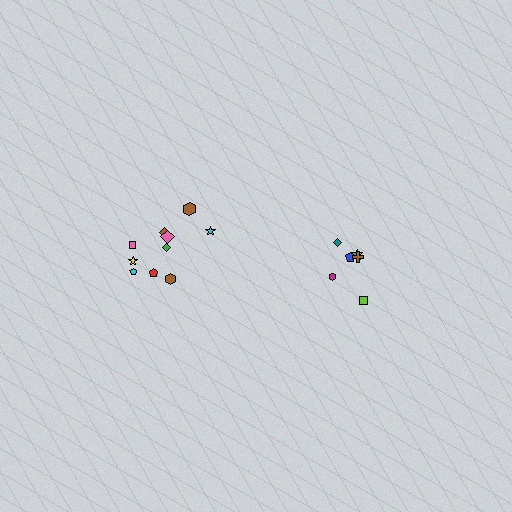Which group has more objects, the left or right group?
The left group.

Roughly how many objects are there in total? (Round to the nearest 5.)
Roughly 15 objects in total.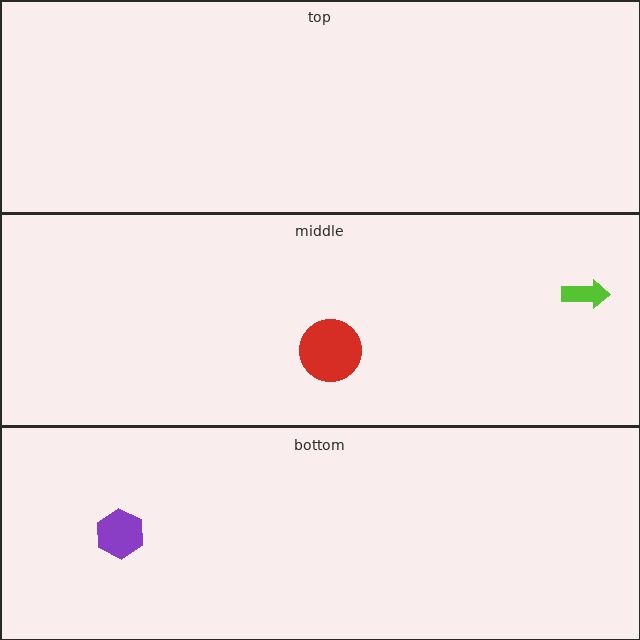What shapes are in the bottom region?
The purple hexagon.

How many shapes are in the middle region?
2.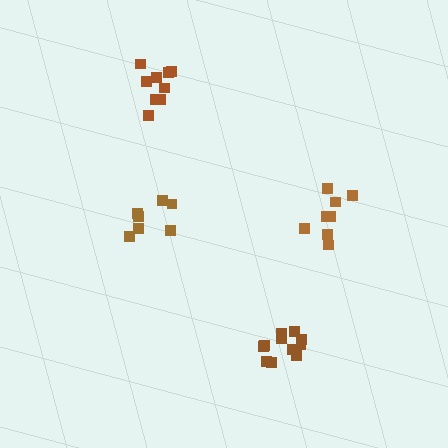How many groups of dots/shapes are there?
There are 4 groups.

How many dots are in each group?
Group 1: 9 dots, Group 2: 8 dots, Group 3: 11 dots, Group 4: 7 dots (35 total).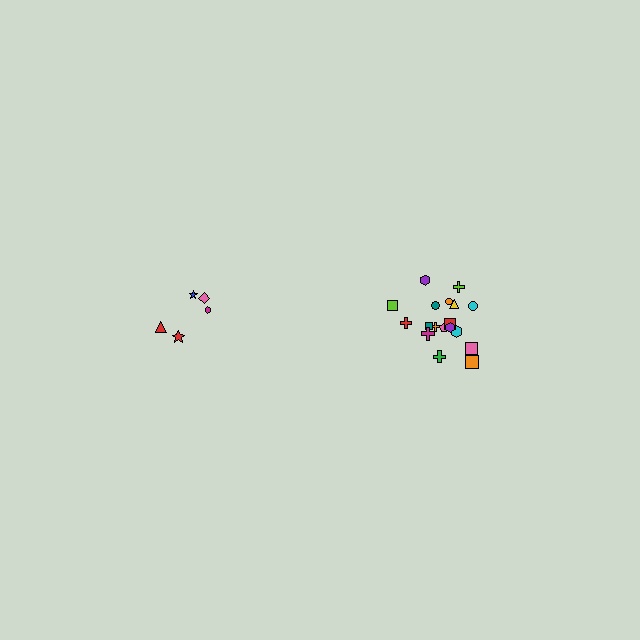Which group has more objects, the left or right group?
The right group.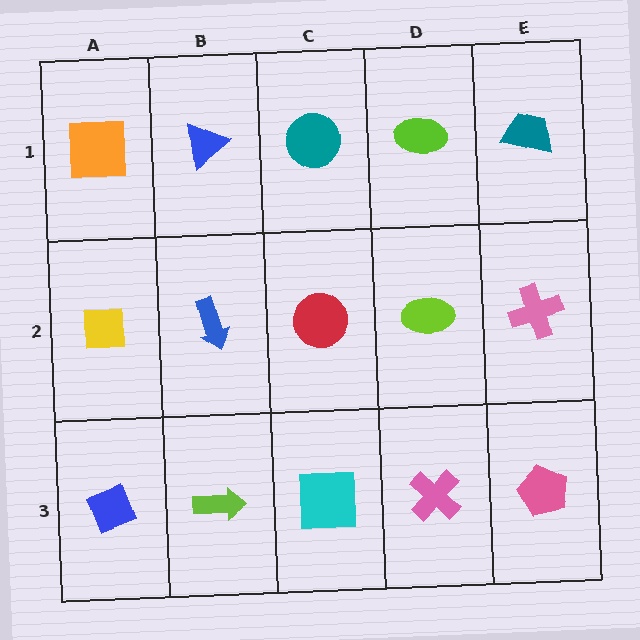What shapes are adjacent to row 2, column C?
A teal circle (row 1, column C), a cyan square (row 3, column C), a blue arrow (row 2, column B), a lime ellipse (row 2, column D).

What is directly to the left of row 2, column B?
A yellow square.